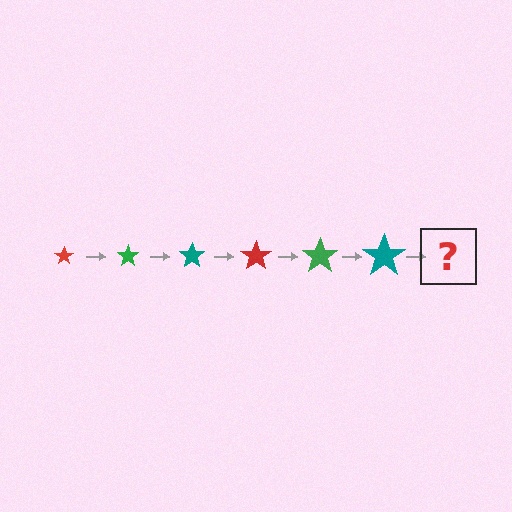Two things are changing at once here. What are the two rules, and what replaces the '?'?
The two rules are that the star grows larger each step and the color cycles through red, green, and teal. The '?' should be a red star, larger than the previous one.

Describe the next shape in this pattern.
It should be a red star, larger than the previous one.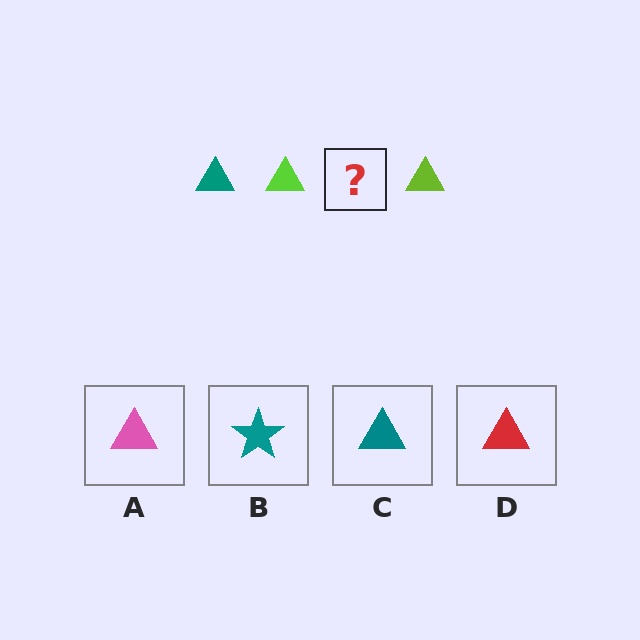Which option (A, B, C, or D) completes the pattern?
C.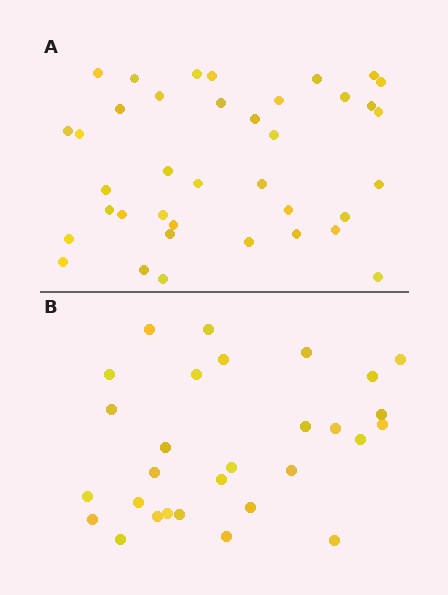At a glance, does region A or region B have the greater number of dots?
Region A (the top region) has more dots.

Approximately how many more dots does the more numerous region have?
Region A has roughly 8 or so more dots than region B.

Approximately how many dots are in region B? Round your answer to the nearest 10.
About 30 dots. (The exact count is 29, which rounds to 30.)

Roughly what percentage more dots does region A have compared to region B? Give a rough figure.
About 30% more.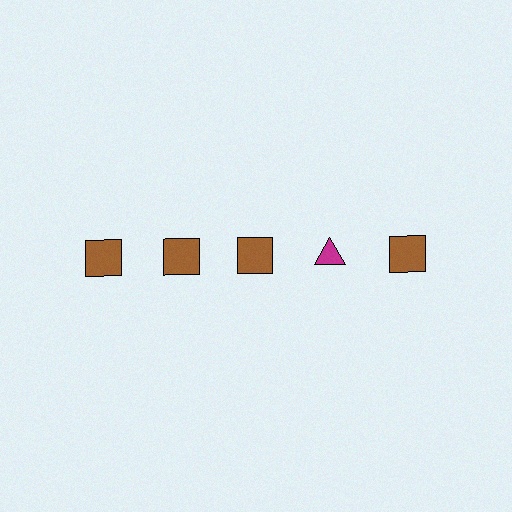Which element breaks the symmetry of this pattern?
The magenta triangle in the top row, second from right column breaks the symmetry. All other shapes are brown squares.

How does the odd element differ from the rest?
It differs in both color (magenta instead of brown) and shape (triangle instead of square).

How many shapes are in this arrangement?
There are 5 shapes arranged in a grid pattern.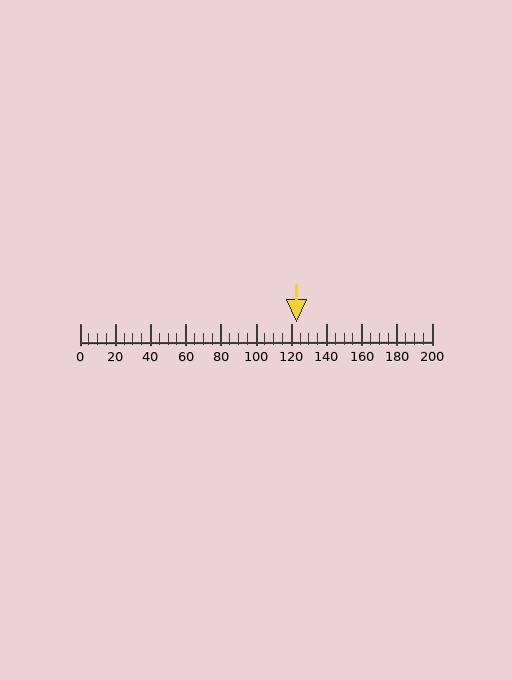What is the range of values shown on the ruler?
The ruler shows values from 0 to 200.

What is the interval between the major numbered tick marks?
The major tick marks are spaced 20 units apart.